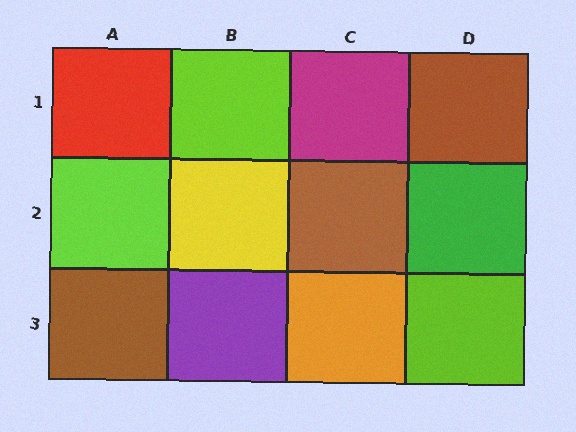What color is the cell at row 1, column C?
Magenta.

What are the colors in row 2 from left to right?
Lime, yellow, brown, green.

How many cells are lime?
3 cells are lime.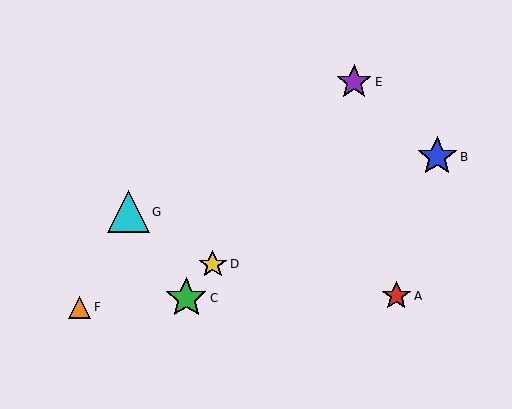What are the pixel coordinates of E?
Object E is at (354, 82).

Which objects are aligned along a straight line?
Objects C, D, E are aligned along a straight line.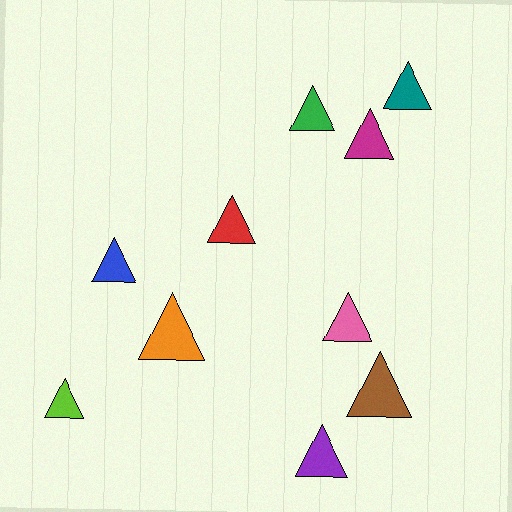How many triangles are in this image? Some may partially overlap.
There are 10 triangles.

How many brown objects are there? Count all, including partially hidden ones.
There is 1 brown object.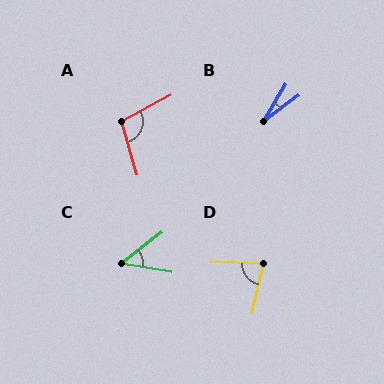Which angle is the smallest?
B, at approximately 22 degrees.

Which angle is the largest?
A, at approximately 102 degrees.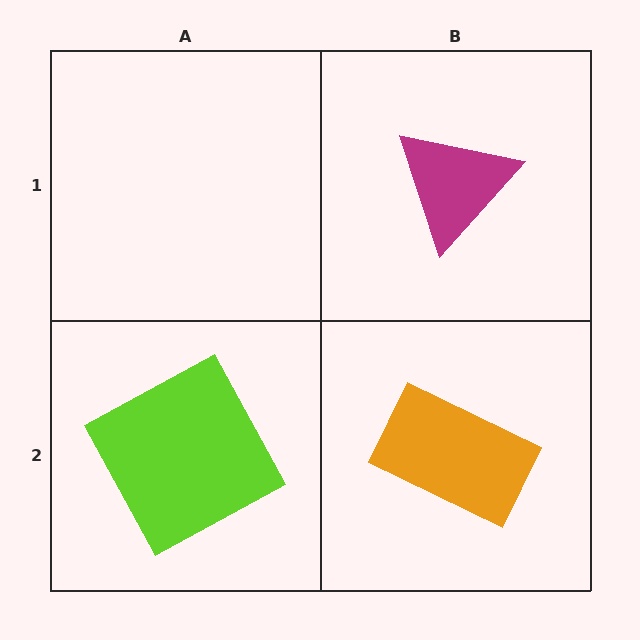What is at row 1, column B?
A magenta triangle.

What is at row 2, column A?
A lime square.